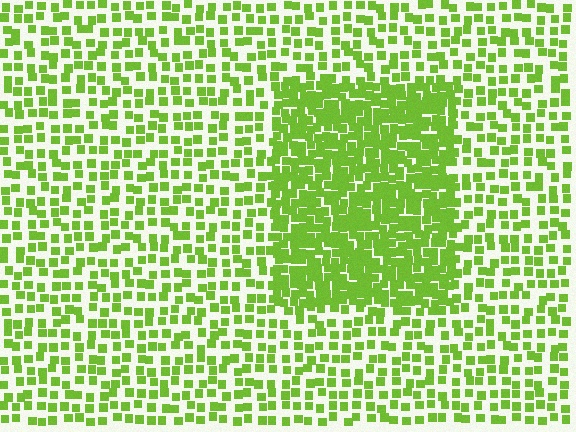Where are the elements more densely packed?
The elements are more densely packed inside the rectangle boundary.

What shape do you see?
I see a rectangle.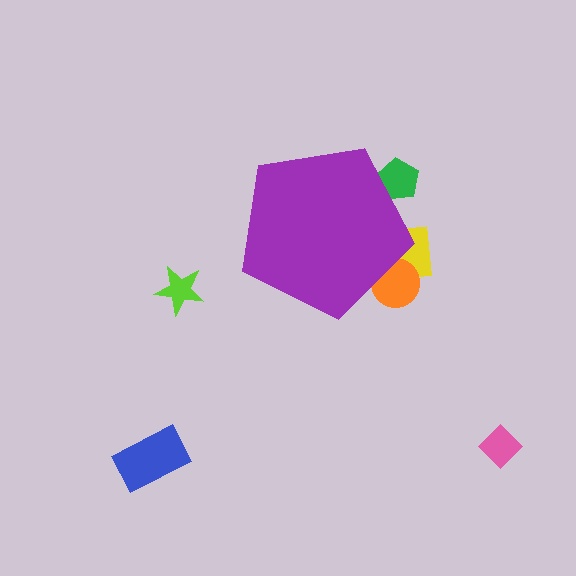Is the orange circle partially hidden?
Yes, the orange circle is partially hidden behind the purple pentagon.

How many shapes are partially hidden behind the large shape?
3 shapes are partially hidden.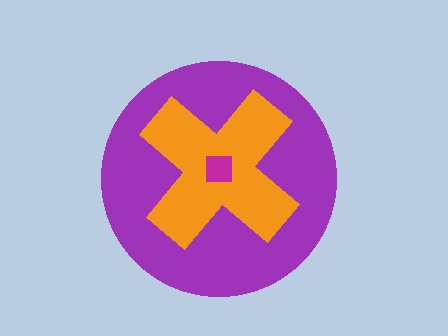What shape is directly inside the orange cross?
The magenta square.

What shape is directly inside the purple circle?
The orange cross.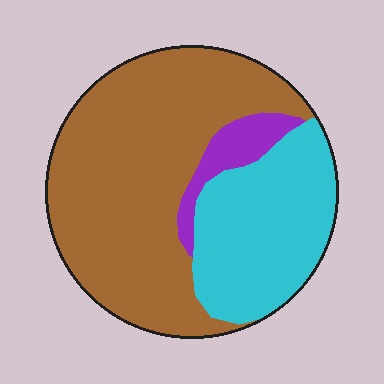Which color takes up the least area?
Purple, at roughly 5%.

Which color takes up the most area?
Brown, at roughly 60%.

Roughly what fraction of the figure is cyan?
Cyan covers 31% of the figure.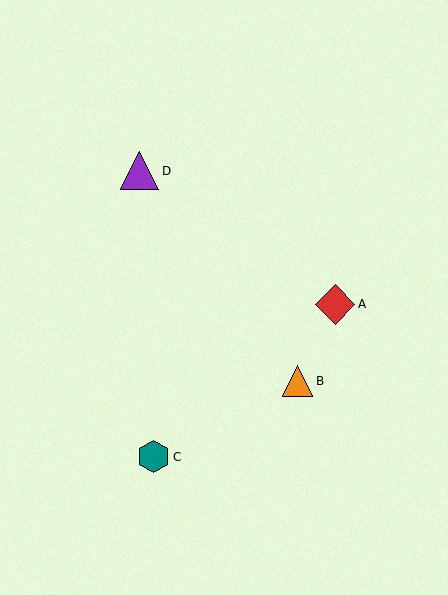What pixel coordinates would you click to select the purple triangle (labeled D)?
Click at (140, 171) to select the purple triangle D.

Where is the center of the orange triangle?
The center of the orange triangle is at (298, 381).